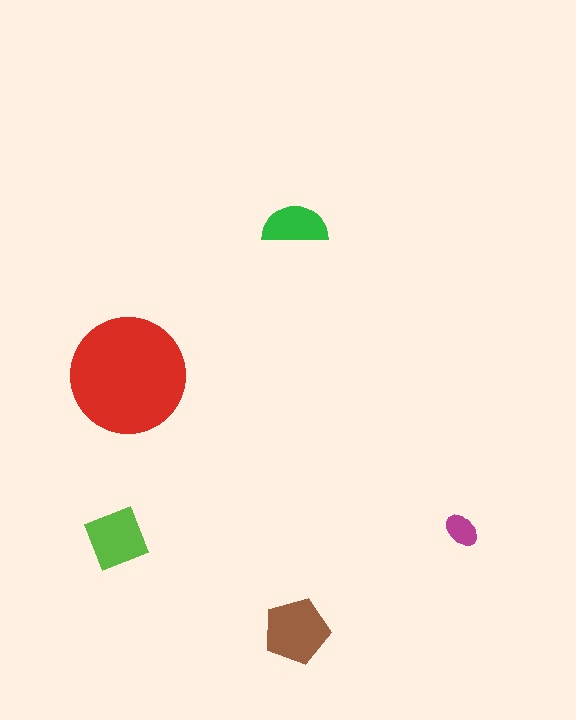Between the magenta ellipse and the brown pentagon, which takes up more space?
The brown pentagon.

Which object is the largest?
The red circle.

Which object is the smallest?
The magenta ellipse.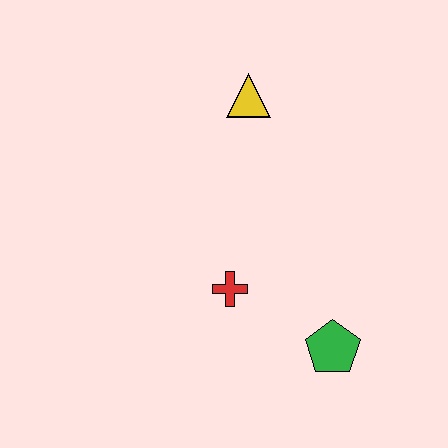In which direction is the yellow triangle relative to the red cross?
The yellow triangle is above the red cross.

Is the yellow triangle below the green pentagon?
No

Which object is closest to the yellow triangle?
The red cross is closest to the yellow triangle.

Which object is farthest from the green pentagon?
The yellow triangle is farthest from the green pentagon.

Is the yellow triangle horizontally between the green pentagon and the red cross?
Yes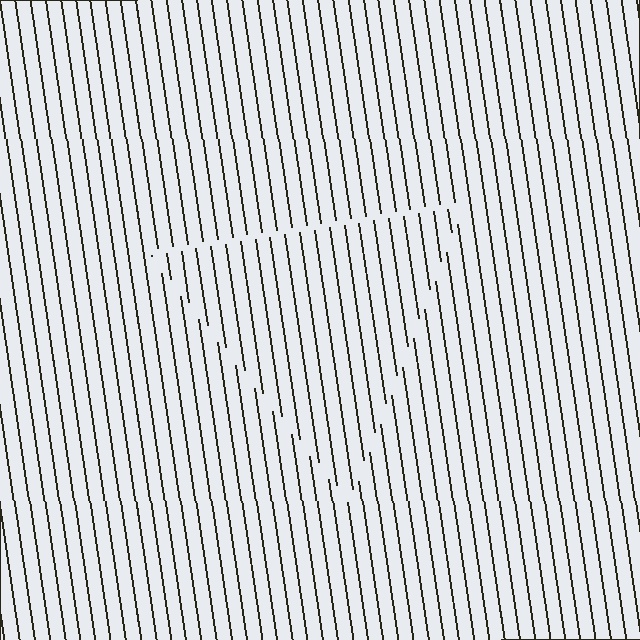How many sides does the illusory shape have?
3 sides — the line-ends trace a triangle.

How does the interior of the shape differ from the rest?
The interior of the shape contains the same grating, shifted by half a period — the contour is defined by the phase discontinuity where line-ends from the inner and outer gratings abut.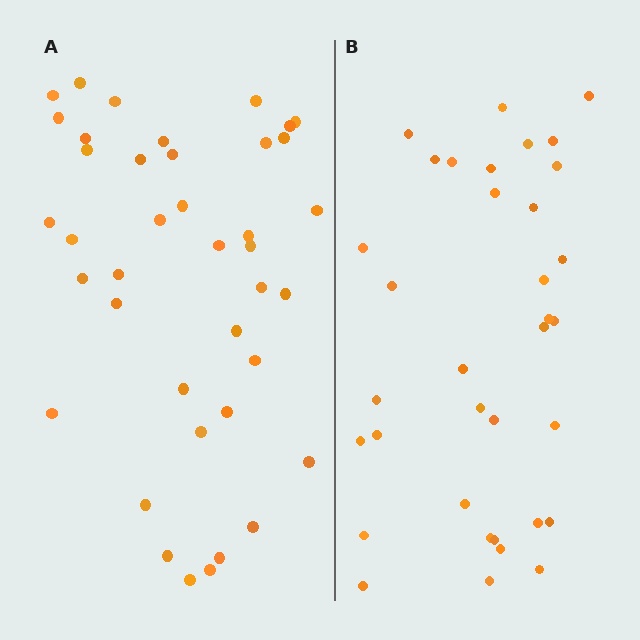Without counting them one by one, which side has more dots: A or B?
Region A (the left region) has more dots.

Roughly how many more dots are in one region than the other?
Region A has about 5 more dots than region B.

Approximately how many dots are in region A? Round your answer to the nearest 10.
About 40 dots.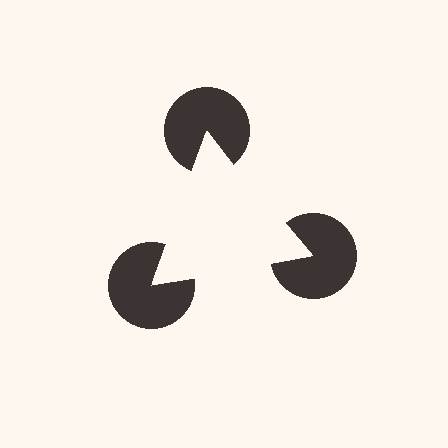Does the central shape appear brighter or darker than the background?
It typically appears slightly brighter than the background, even though no actual brightness change is drawn.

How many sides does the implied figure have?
3 sides.